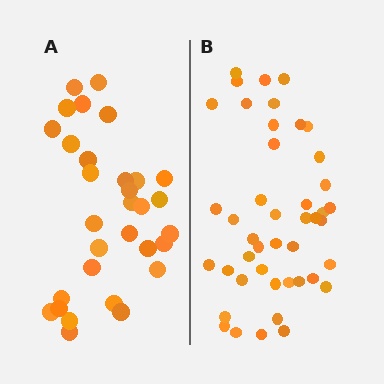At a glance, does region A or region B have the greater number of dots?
Region B (the right region) has more dots.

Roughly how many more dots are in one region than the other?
Region B has approximately 15 more dots than region A.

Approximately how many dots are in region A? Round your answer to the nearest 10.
About 30 dots. (The exact count is 31, which rounds to 30.)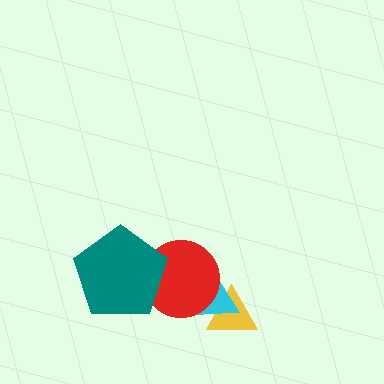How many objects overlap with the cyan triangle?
2 objects overlap with the cyan triangle.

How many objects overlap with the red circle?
2 objects overlap with the red circle.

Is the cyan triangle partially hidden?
Yes, it is partially covered by another shape.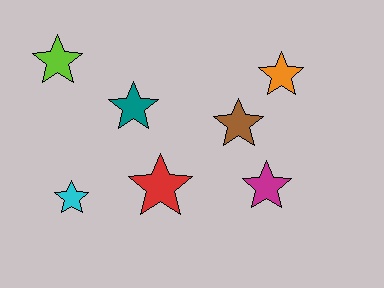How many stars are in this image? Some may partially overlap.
There are 7 stars.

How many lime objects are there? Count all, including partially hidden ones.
There is 1 lime object.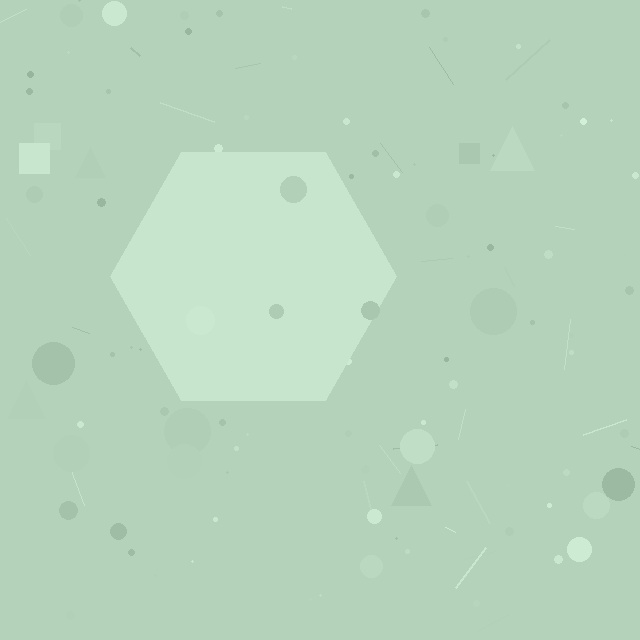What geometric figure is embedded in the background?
A hexagon is embedded in the background.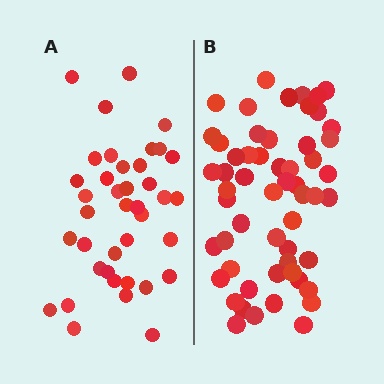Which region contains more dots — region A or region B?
Region B (the right region) has more dots.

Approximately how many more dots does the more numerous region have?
Region B has approximately 15 more dots than region A.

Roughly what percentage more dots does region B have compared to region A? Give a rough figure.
About 45% more.